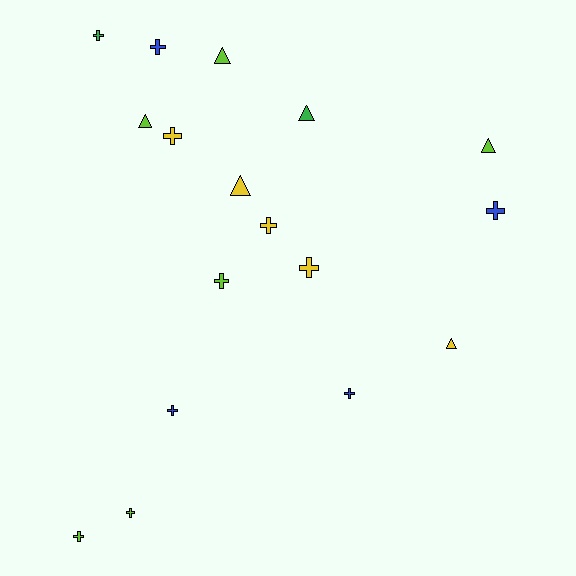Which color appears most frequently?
Lime, with 6 objects.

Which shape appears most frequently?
Cross, with 11 objects.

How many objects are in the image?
There are 17 objects.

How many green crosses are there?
There is 1 green cross.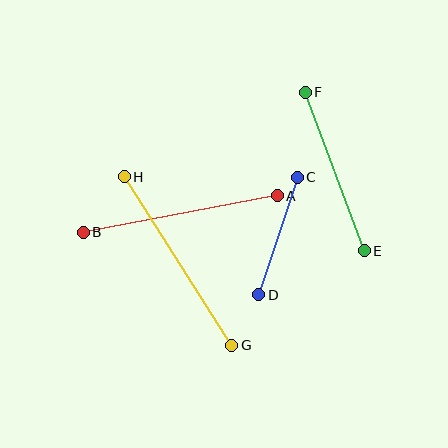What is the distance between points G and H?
The distance is approximately 200 pixels.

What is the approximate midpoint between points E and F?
The midpoint is at approximately (335, 172) pixels.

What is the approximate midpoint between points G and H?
The midpoint is at approximately (178, 261) pixels.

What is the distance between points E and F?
The distance is approximately 169 pixels.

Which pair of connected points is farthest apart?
Points G and H are farthest apart.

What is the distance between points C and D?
The distance is approximately 124 pixels.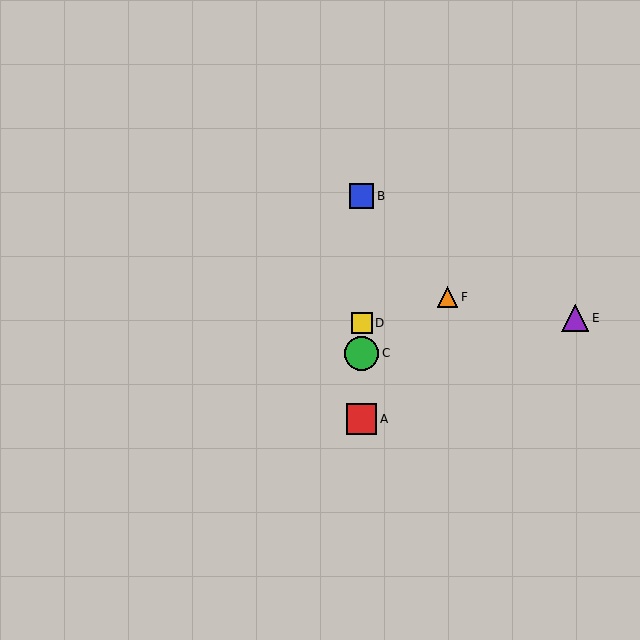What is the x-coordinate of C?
Object C is at x≈362.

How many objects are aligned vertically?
4 objects (A, B, C, D) are aligned vertically.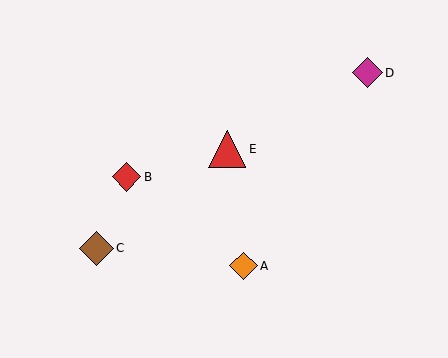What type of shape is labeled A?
Shape A is an orange diamond.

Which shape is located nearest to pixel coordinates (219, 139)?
The red triangle (labeled E) at (227, 149) is nearest to that location.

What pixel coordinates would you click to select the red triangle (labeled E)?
Click at (227, 149) to select the red triangle E.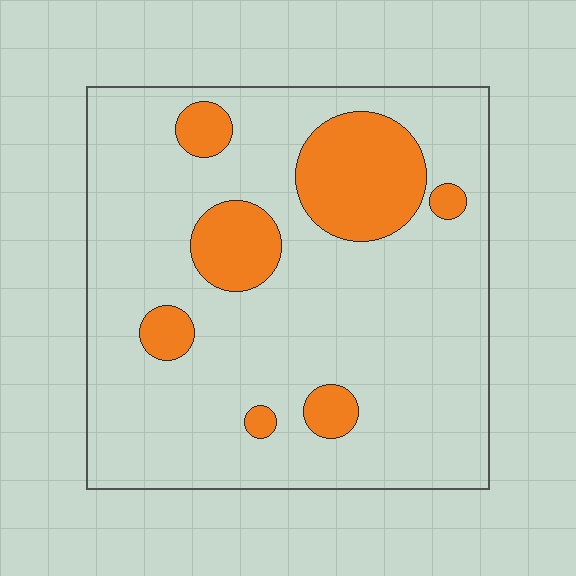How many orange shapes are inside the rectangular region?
7.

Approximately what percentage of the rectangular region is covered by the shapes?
Approximately 20%.